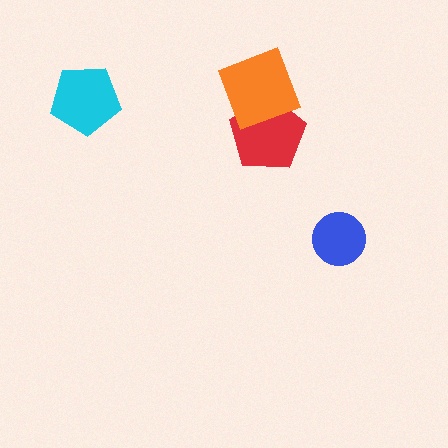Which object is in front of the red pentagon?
The orange diamond is in front of the red pentagon.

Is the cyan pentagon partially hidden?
No, no other shape covers it.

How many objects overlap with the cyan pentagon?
0 objects overlap with the cyan pentagon.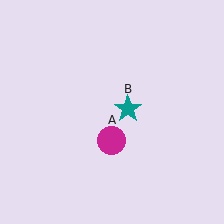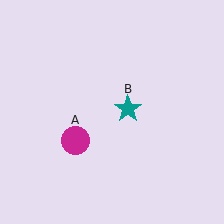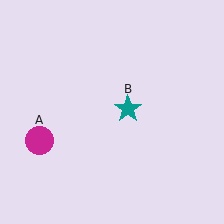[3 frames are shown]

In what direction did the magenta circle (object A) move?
The magenta circle (object A) moved left.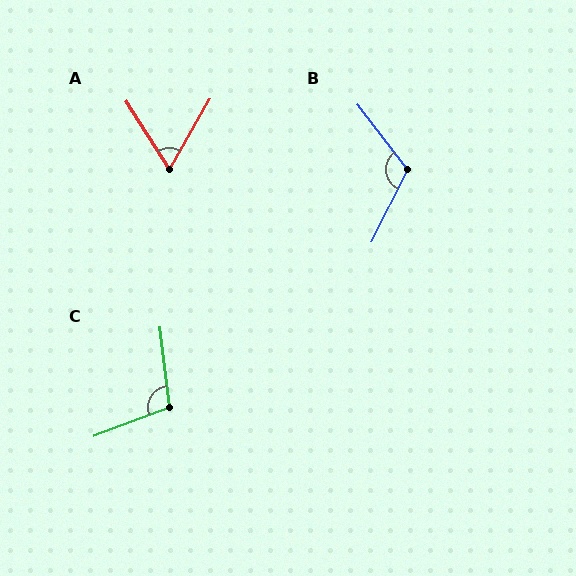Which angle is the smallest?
A, at approximately 63 degrees.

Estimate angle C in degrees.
Approximately 103 degrees.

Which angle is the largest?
B, at approximately 116 degrees.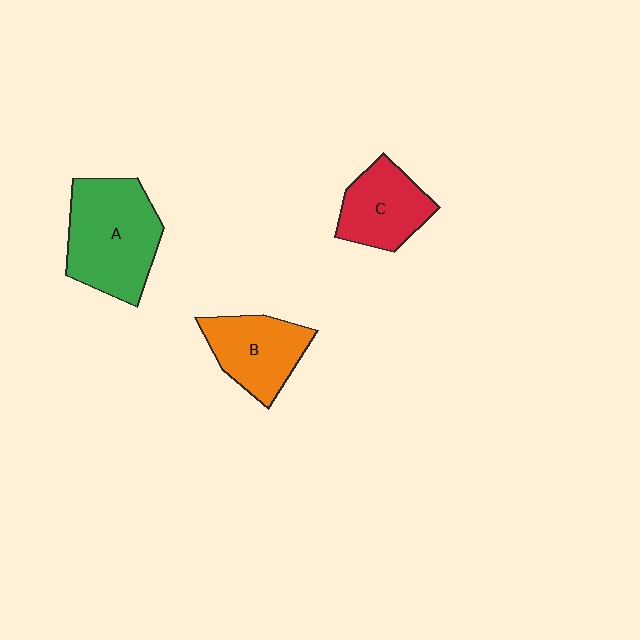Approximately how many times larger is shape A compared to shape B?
Approximately 1.4 times.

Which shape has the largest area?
Shape A (green).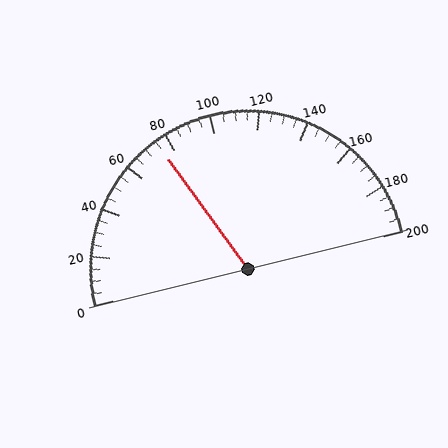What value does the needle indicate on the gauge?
The needle indicates approximately 75.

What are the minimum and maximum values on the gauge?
The gauge ranges from 0 to 200.